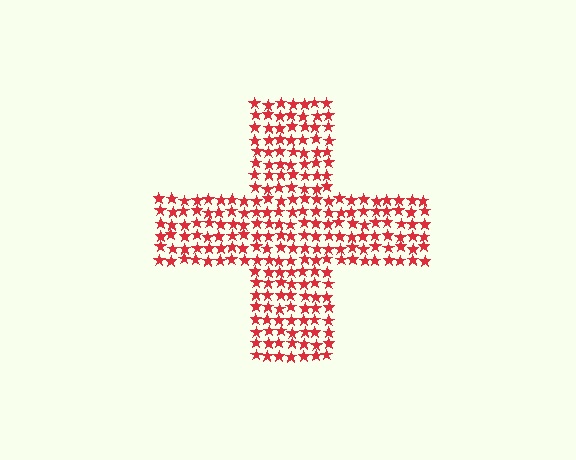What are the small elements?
The small elements are stars.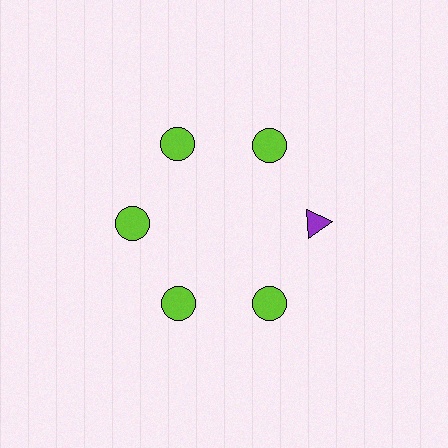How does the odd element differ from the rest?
It differs in both color (purple instead of lime) and shape (triangle instead of circle).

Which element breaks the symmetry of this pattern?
The purple triangle at roughly the 3 o'clock position breaks the symmetry. All other shapes are lime circles.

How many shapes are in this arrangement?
There are 6 shapes arranged in a ring pattern.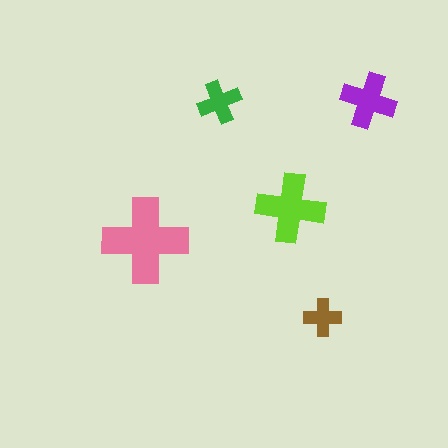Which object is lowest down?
The brown cross is bottommost.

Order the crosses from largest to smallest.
the pink one, the lime one, the purple one, the green one, the brown one.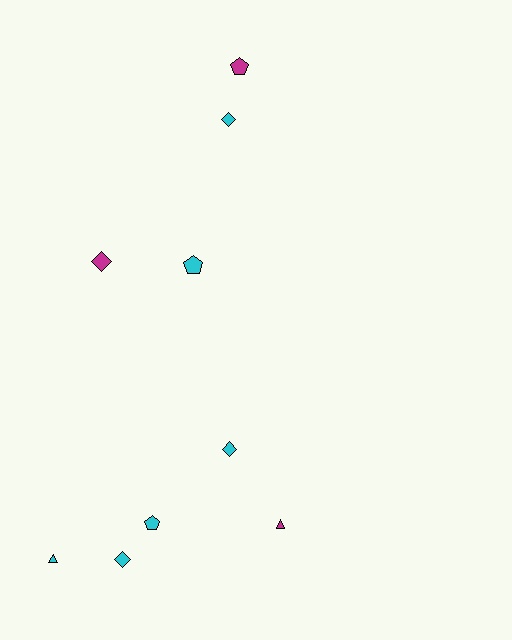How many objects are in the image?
There are 9 objects.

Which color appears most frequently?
Cyan, with 6 objects.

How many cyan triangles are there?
There is 1 cyan triangle.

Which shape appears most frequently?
Diamond, with 4 objects.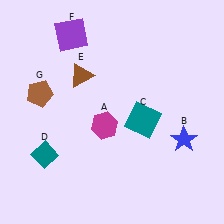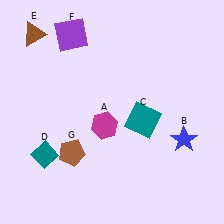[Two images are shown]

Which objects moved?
The objects that moved are: the brown triangle (E), the brown pentagon (G).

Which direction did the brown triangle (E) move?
The brown triangle (E) moved left.